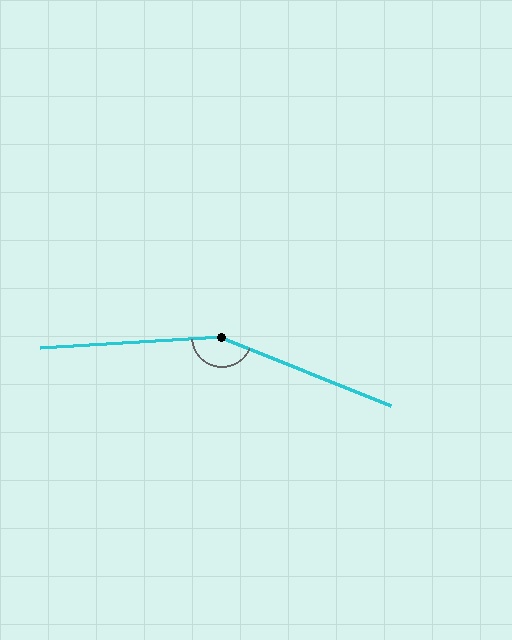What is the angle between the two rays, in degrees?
Approximately 154 degrees.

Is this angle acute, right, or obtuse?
It is obtuse.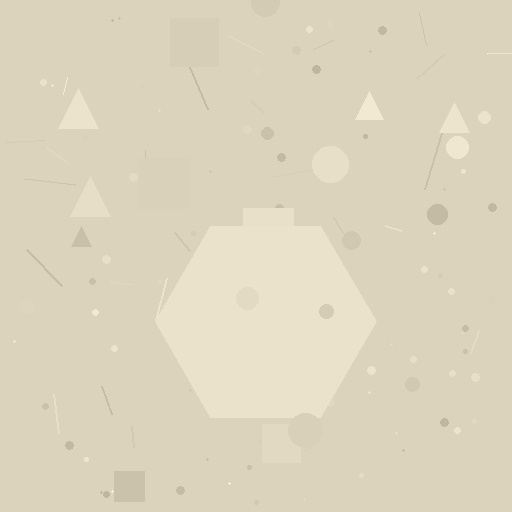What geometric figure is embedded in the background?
A hexagon is embedded in the background.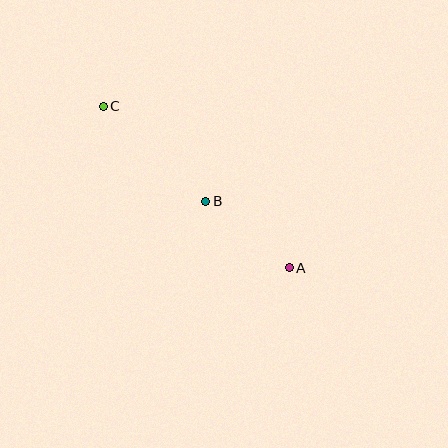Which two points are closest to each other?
Points A and B are closest to each other.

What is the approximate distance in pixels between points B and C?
The distance between B and C is approximately 139 pixels.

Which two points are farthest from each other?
Points A and C are farthest from each other.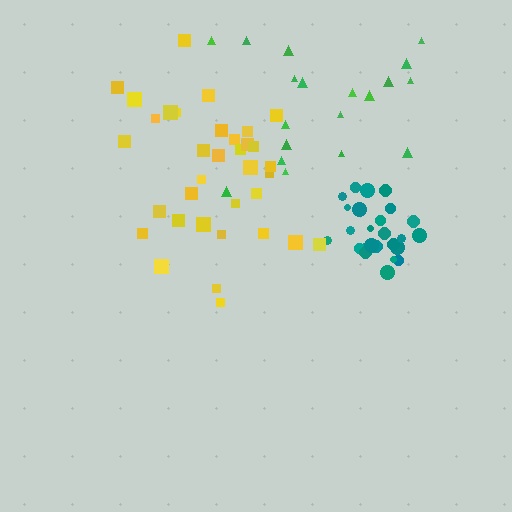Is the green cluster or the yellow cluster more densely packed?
Yellow.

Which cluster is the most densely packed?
Teal.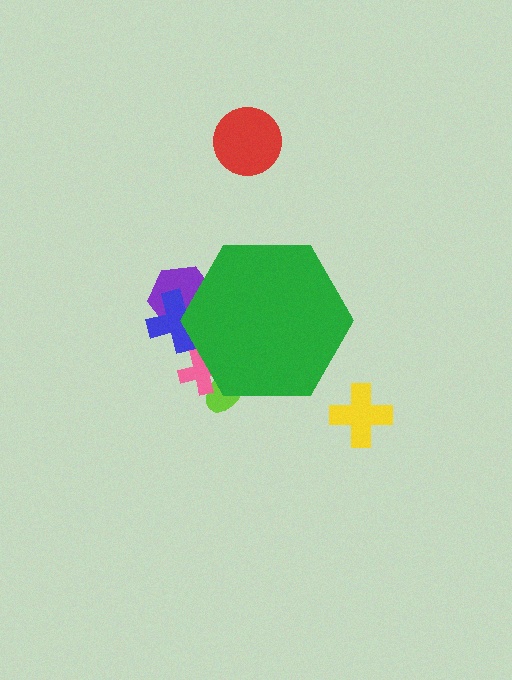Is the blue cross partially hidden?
Yes, the blue cross is partially hidden behind the green hexagon.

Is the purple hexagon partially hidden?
Yes, the purple hexagon is partially hidden behind the green hexagon.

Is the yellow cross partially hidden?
No, the yellow cross is fully visible.